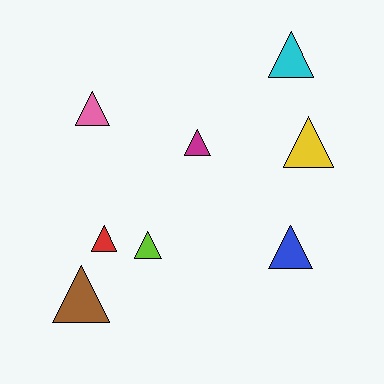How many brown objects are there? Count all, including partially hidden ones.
There is 1 brown object.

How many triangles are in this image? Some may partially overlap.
There are 8 triangles.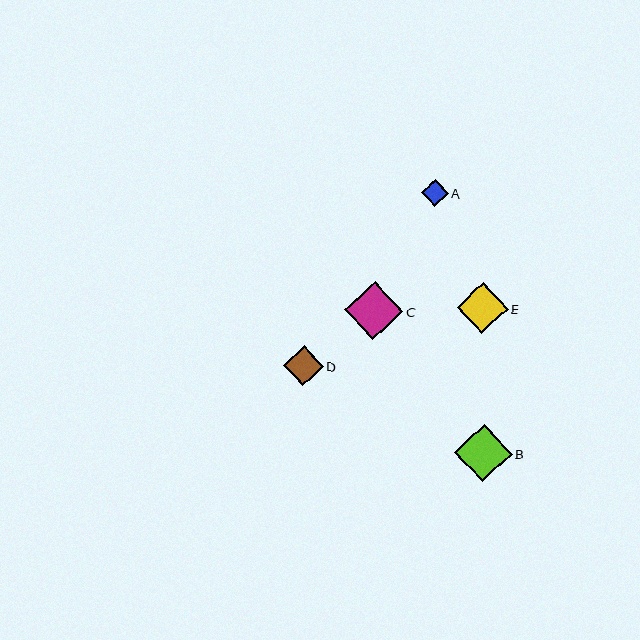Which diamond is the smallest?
Diamond A is the smallest with a size of approximately 27 pixels.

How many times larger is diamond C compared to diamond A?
Diamond C is approximately 2.1 times the size of diamond A.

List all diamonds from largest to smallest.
From largest to smallest: C, B, E, D, A.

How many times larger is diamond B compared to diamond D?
Diamond B is approximately 1.5 times the size of diamond D.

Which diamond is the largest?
Diamond C is the largest with a size of approximately 58 pixels.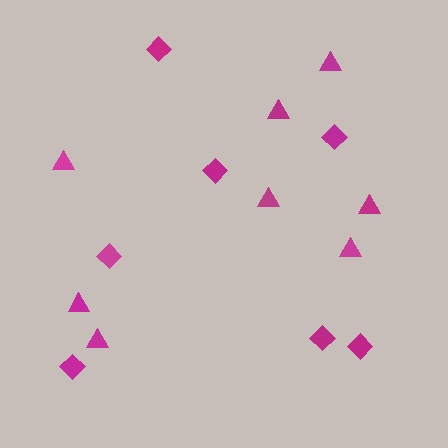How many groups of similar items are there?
There are 2 groups: one group of triangles (8) and one group of diamonds (7).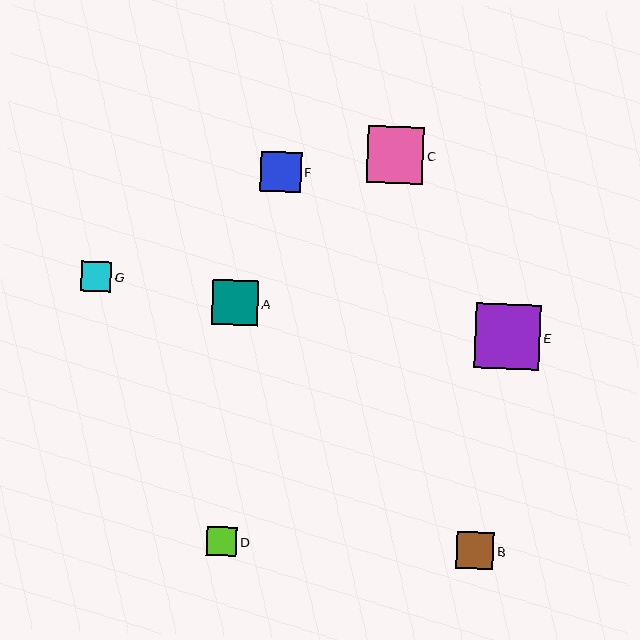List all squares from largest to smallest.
From largest to smallest: E, C, A, F, B, G, D.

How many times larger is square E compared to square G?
Square E is approximately 2.2 times the size of square G.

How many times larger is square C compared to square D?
Square C is approximately 1.9 times the size of square D.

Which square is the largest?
Square E is the largest with a size of approximately 66 pixels.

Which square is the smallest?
Square D is the smallest with a size of approximately 30 pixels.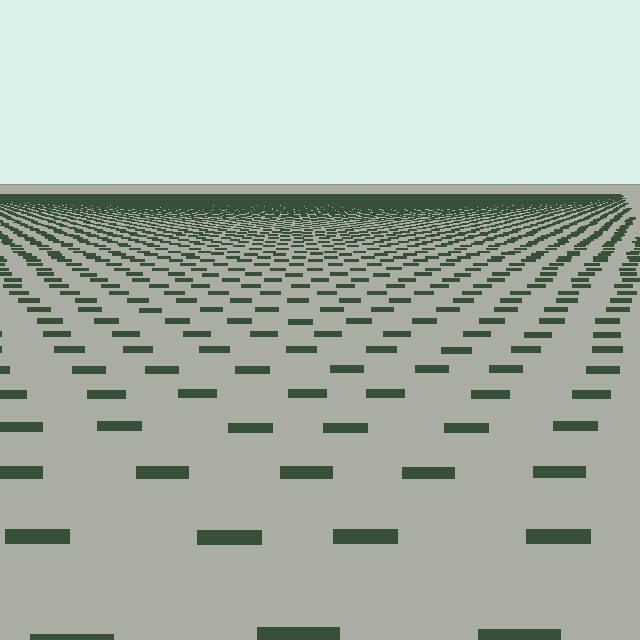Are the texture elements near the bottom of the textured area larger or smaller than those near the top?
Larger. Near the bottom, elements are closer to the viewer and appear at a bigger on-screen size.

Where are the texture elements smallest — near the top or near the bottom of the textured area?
Near the top.